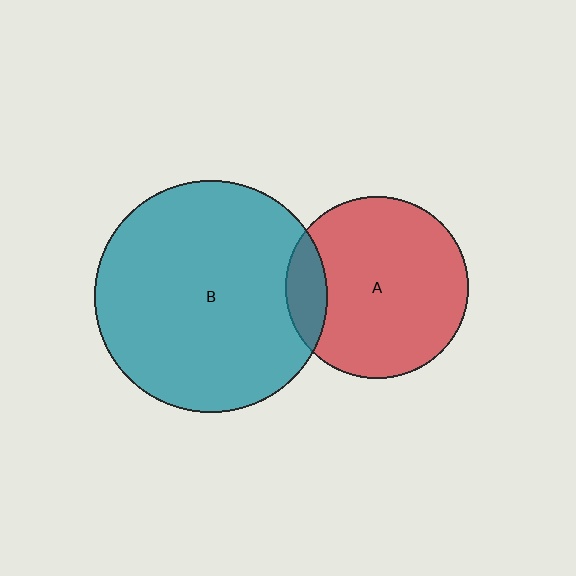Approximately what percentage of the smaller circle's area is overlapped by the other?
Approximately 15%.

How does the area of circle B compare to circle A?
Approximately 1.6 times.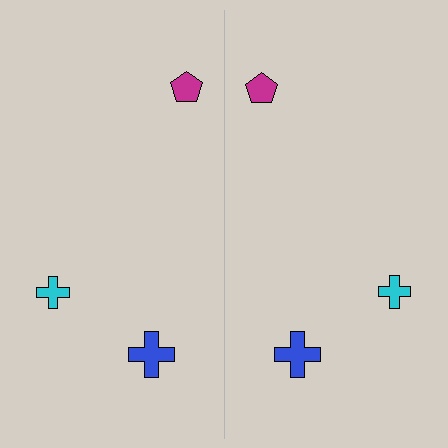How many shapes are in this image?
There are 6 shapes in this image.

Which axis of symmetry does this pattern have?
The pattern has a vertical axis of symmetry running through the center of the image.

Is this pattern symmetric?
Yes, this pattern has bilateral (reflection) symmetry.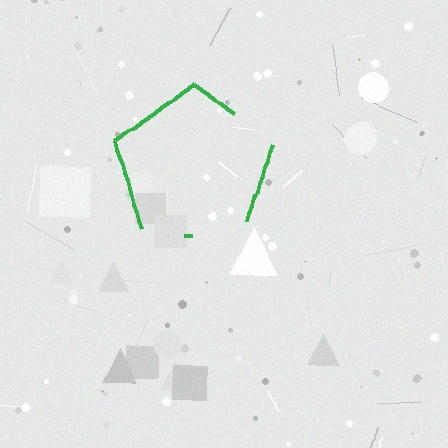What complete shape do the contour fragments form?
The contour fragments form a pentagon.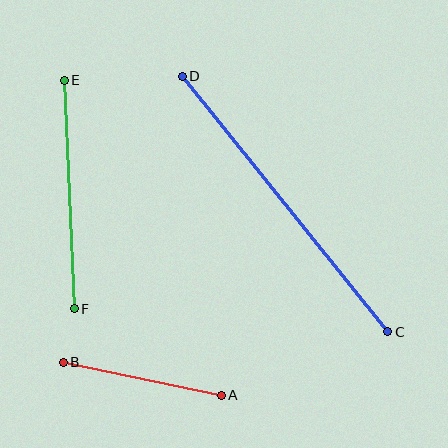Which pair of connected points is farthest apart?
Points C and D are farthest apart.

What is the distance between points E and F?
The distance is approximately 229 pixels.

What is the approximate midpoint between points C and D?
The midpoint is at approximately (285, 204) pixels.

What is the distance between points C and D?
The distance is approximately 328 pixels.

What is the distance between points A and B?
The distance is approximately 161 pixels.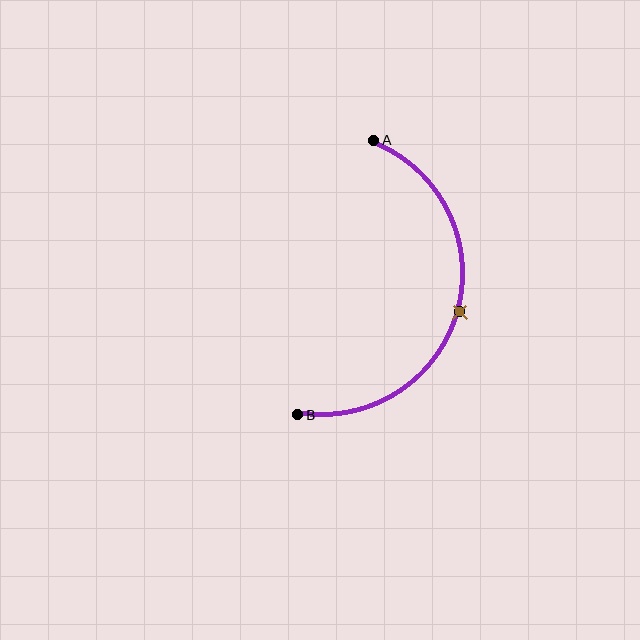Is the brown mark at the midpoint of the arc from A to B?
Yes. The brown mark lies on the arc at equal arc-length from both A and B — it is the arc midpoint.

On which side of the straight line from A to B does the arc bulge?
The arc bulges to the right of the straight line connecting A and B.